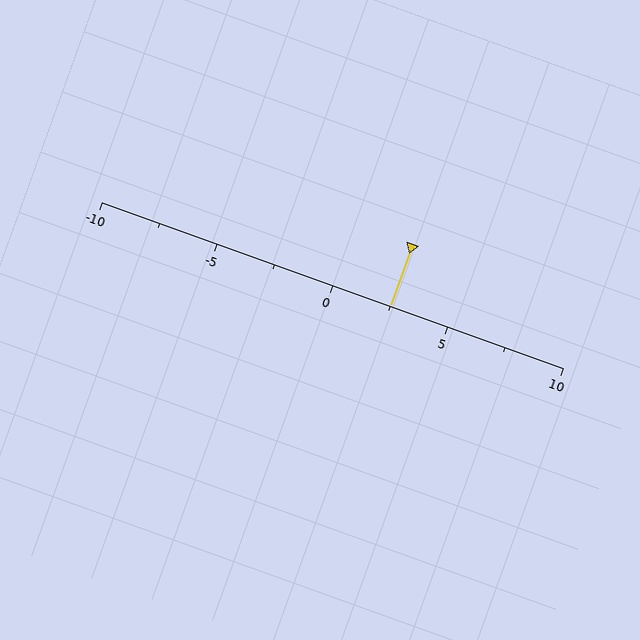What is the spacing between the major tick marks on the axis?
The major ticks are spaced 5 apart.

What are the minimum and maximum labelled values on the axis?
The axis runs from -10 to 10.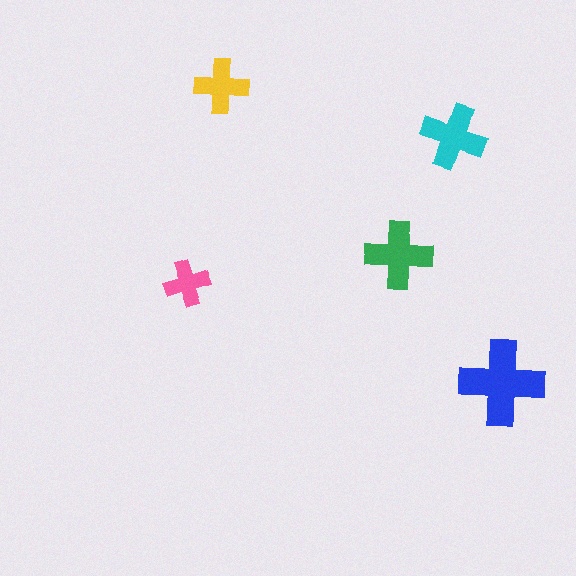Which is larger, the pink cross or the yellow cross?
The yellow one.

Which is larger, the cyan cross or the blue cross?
The blue one.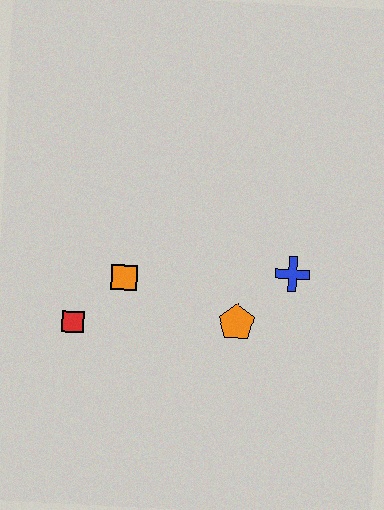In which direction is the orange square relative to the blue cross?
The orange square is to the left of the blue cross.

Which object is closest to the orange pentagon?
The blue cross is closest to the orange pentagon.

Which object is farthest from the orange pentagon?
The red square is farthest from the orange pentagon.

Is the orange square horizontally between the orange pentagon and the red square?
Yes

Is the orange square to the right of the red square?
Yes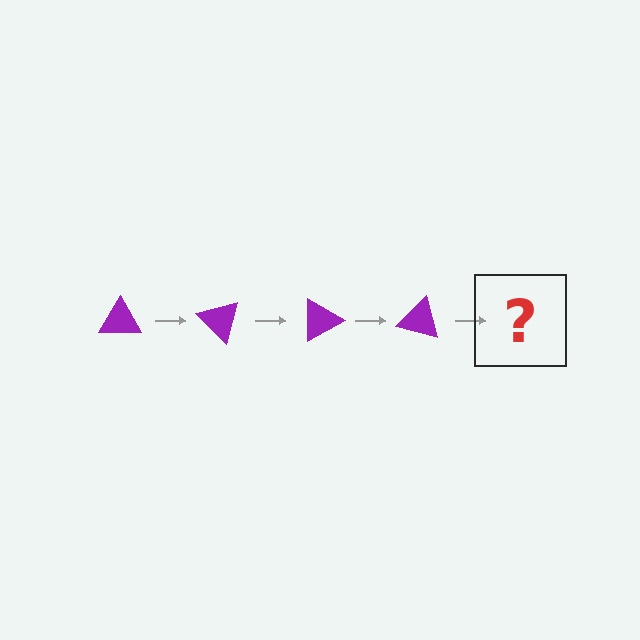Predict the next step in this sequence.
The next step is a purple triangle rotated 180 degrees.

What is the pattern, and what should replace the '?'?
The pattern is that the triangle rotates 45 degrees each step. The '?' should be a purple triangle rotated 180 degrees.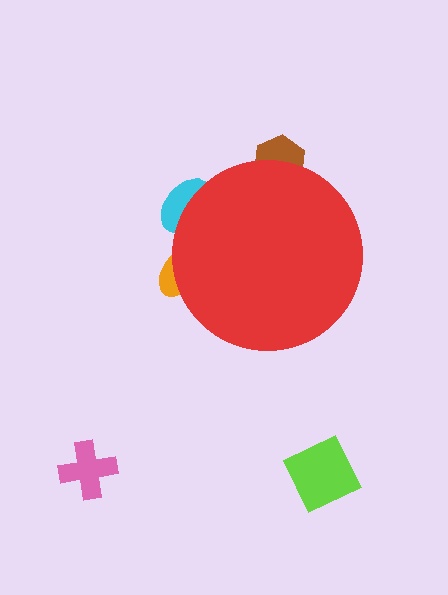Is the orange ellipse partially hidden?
Yes, the orange ellipse is partially hidden behind the red circle.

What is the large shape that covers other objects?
A red circle.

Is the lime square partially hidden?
No, the lime square is fully visible.